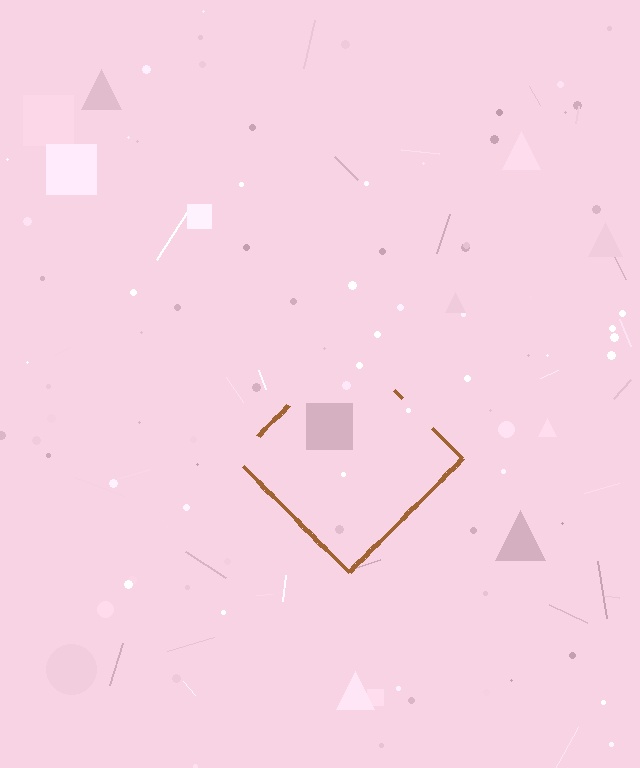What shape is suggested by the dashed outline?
The dashed outline suggests a diamond.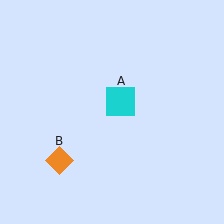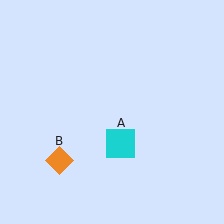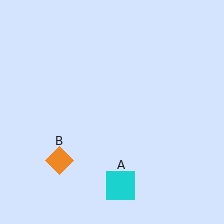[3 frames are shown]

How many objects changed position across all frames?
1 object changed position: cyan square (object A).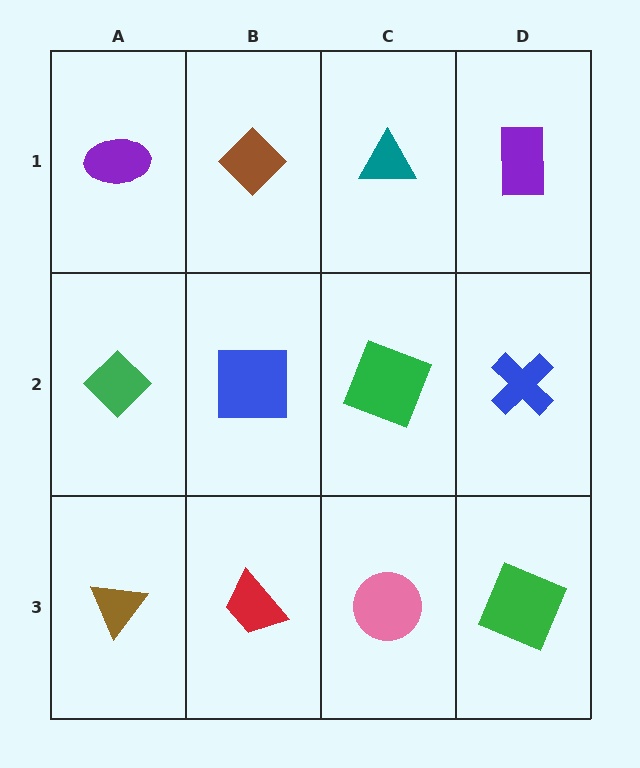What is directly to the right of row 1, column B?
A teal triangle.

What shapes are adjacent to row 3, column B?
A blue square (row 2, column B), a brown triangle (row 3, column A), a pink circle (row 3, column C).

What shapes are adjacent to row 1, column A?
A green diamond (row 2, column A), a brown diamond (row 1, column B).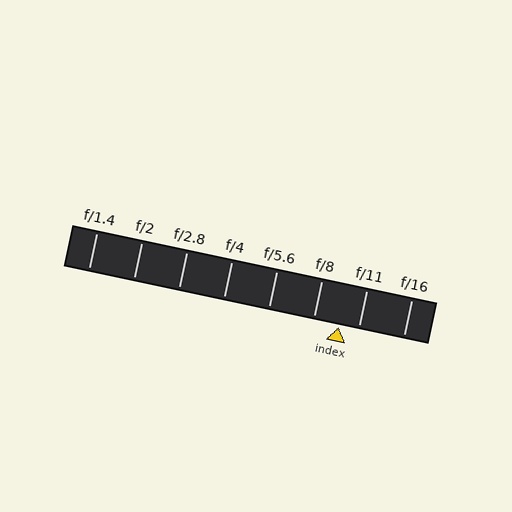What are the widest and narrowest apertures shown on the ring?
The widest aperture shown is f/1.4 and the narrowest is f/16.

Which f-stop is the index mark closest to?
The index mark is closest to f/11.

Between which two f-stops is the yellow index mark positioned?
The index mark is between f/8 and f/11.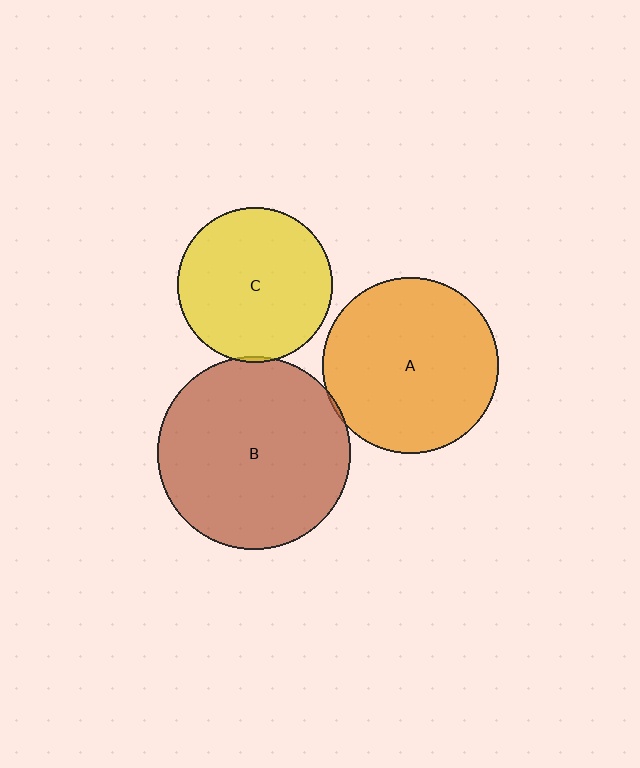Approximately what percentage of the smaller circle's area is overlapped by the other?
Approximately 5%.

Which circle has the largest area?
Circle B (brown).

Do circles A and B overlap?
Yes.